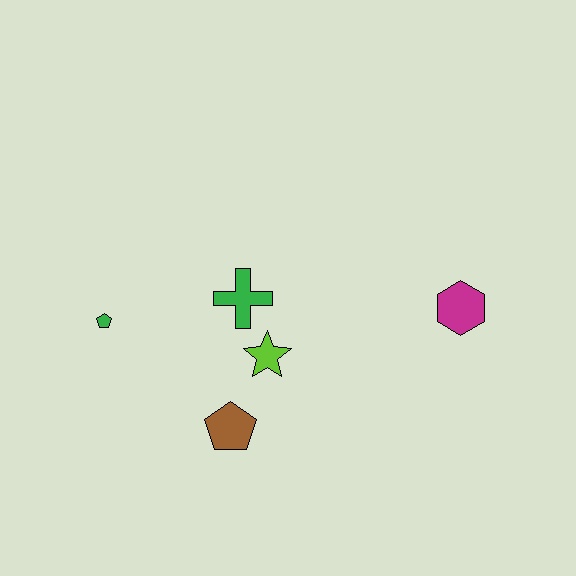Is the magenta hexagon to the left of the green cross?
No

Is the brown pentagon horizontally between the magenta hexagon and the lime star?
No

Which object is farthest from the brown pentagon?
The magenta hexagon is farthest from the brown pentagon.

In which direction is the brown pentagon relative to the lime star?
The brown pentagon is below the lime star.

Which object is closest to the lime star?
The green cross is closest to the lime star.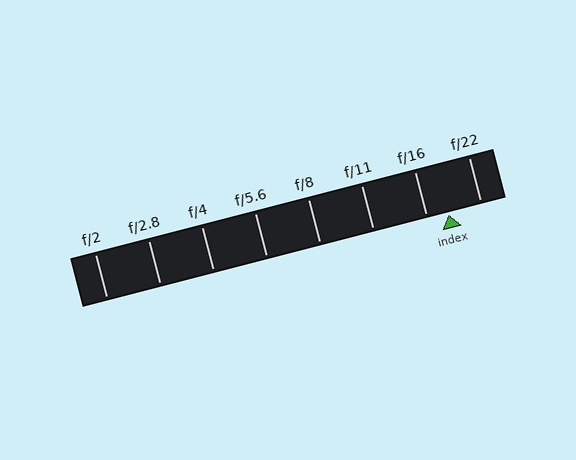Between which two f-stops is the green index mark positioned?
The index mark is between f/16 and f/22.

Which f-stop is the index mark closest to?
The index mark is closest to f/16.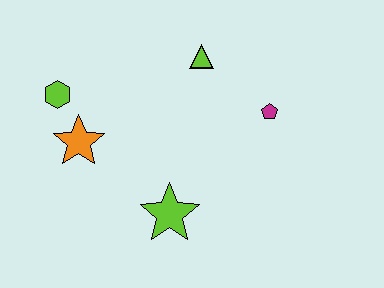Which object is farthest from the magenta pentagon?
The lime hexagon is farthest from the magenta pentagon.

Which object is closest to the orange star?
The lime hexagon is closest to the orange star.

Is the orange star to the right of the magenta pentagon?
No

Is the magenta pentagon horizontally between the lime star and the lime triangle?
No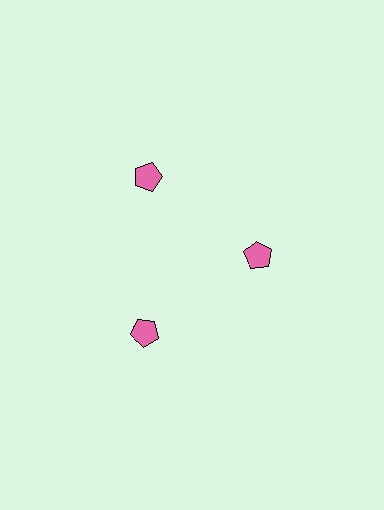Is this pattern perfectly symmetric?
No. The 3 pink pentagons are arranged in a ring, but one element near the 3 o'clock position is pulled inward toward the center, breaking the 3-fold rotational symmetry.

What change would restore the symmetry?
The symmetry would be restored by moving it outward, back onto the ring so that all 3 pentagons sit at equal angles and equal distance from the center.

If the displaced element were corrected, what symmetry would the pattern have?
It would have 3-fold rotational symmetry — the pattern would map onto itself every 120 degrees.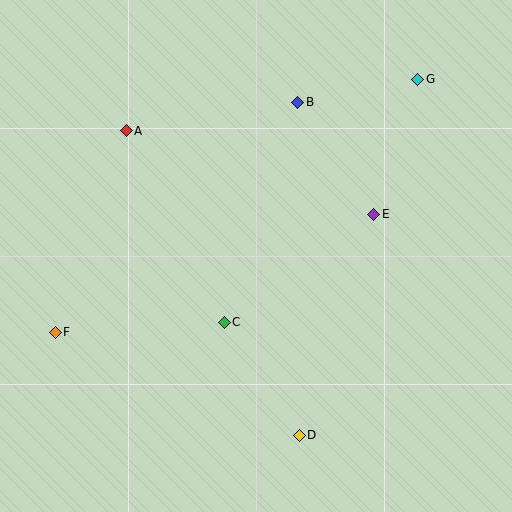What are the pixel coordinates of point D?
Point D is at (299, 435).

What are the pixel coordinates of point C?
Point C is at (224, 322).